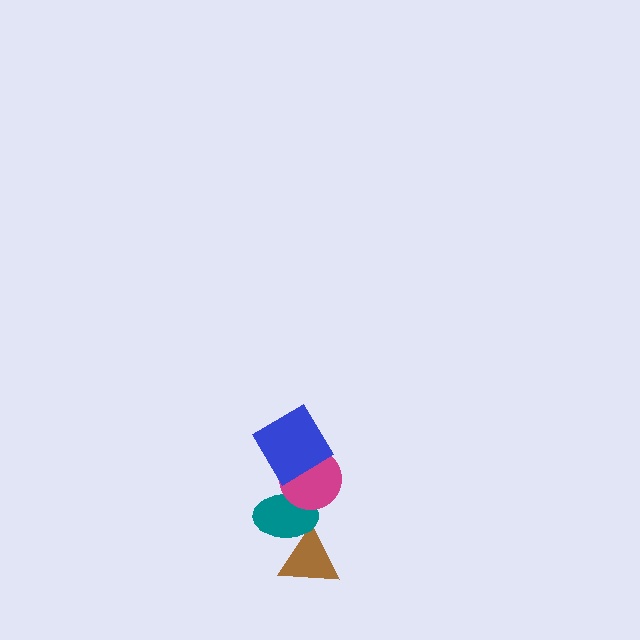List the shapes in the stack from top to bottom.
From top to bottom: the blue diamond, the magenta circle, the teal ellipse, the brown triangle.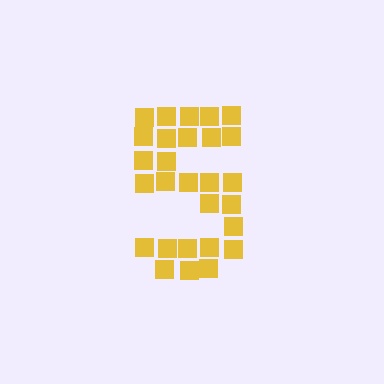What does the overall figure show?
The overall figure shows the digit 5.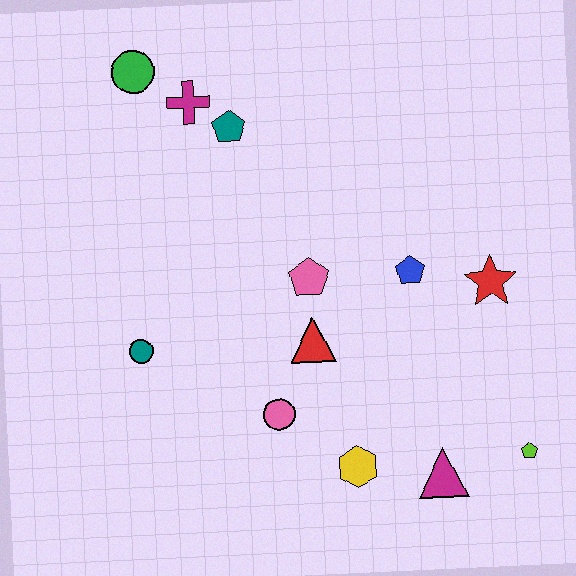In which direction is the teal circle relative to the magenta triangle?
The teal circle is to the left of the magenta triangle.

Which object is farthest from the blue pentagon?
The green circle is farthest from the blue pentagon.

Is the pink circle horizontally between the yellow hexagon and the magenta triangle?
No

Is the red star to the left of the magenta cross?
No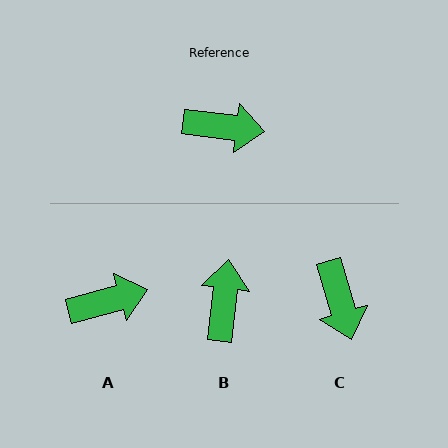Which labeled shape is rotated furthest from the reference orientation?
B, about 91 degrees away.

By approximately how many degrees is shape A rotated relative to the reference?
Approximately 23 degrees counter-clockwise.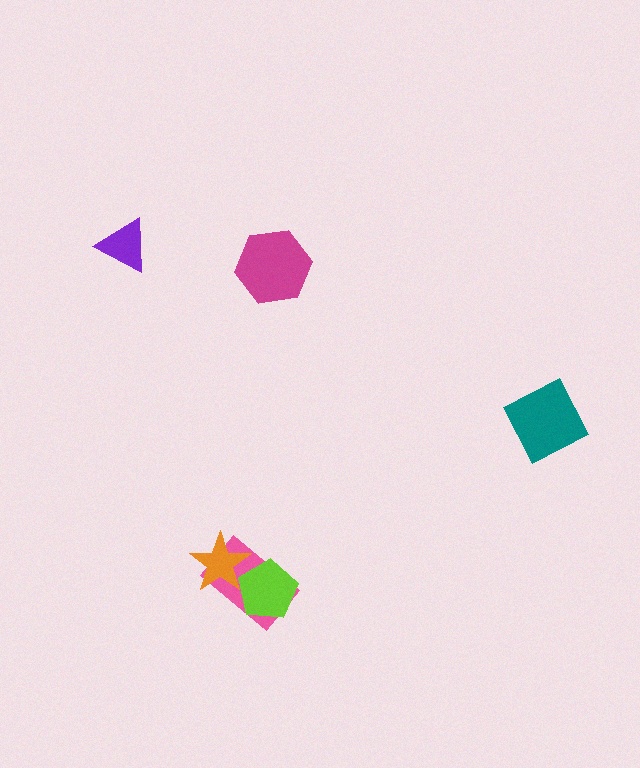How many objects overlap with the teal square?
0 objects overlap with the teal square.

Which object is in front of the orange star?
The lime pentagon is in front of the orange star.